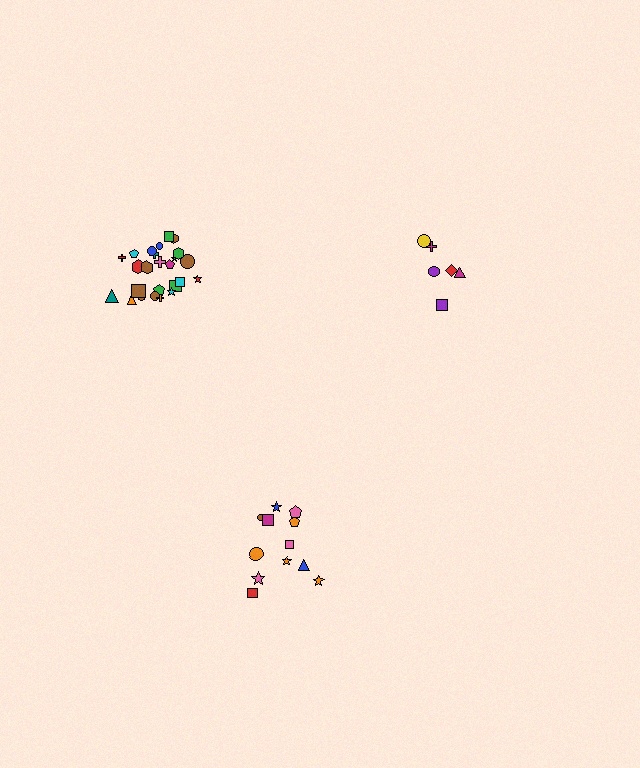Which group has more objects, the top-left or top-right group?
The top-left group.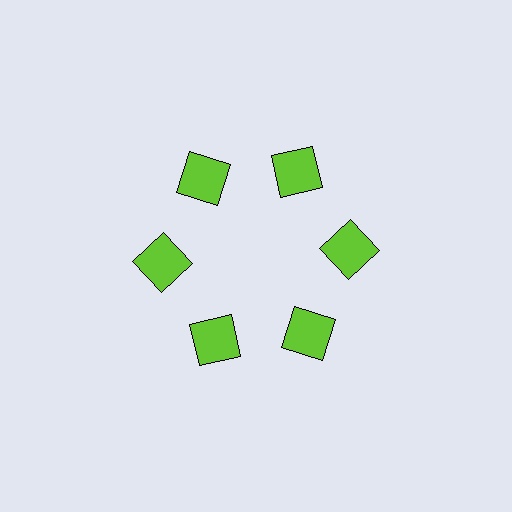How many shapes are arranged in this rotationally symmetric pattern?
There are 6 shapes, arranged in 6 groups of 1.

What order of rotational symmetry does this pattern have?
This pattern has 6-fold rotational symmetry.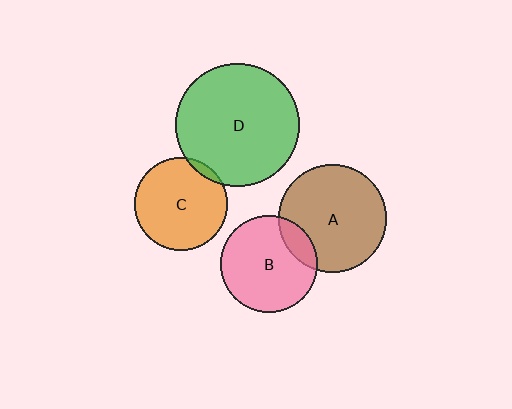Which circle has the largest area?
Circle D (green).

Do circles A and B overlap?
Yes.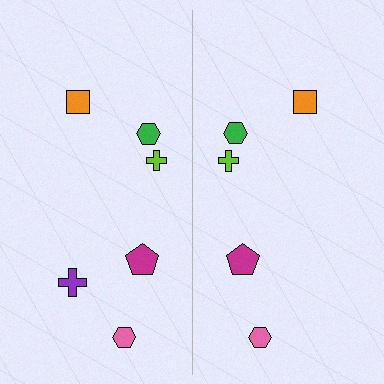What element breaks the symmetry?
A purple cross is missing from the right side.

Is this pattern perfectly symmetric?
No, the pattern is not perfectly symmetric. A purple cross is missing from the right side.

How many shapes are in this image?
There are 11 shapes in this image.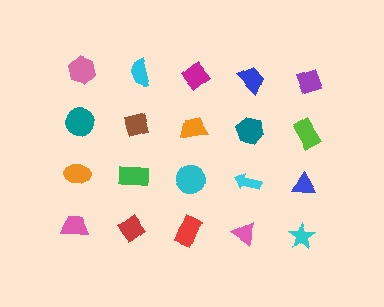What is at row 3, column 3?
A cyan circle.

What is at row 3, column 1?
An orange ellipse.